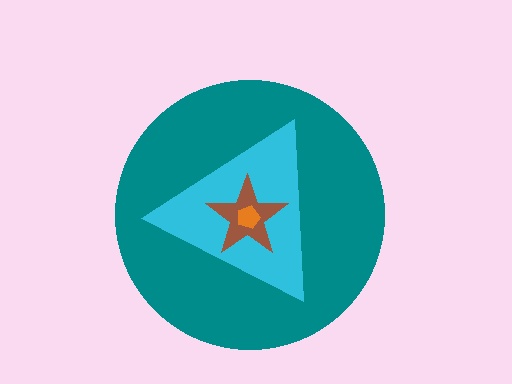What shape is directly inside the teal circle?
The cyan triangle.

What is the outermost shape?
The teal circle.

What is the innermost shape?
The orange pentagon.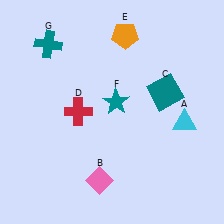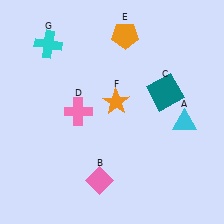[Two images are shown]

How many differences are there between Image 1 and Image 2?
There are 3 differences between the two images.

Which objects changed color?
D changed from red to pink. F changed from teal to orange. G changed from teal to cyan.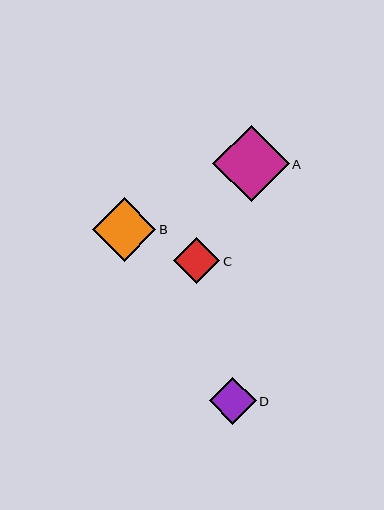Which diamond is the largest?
Diamond A is the largest with a size of approximately 76 pixels.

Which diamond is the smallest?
Diamond C is the smallest with a size of approximately 46 pixels.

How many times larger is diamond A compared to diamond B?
Diamond A is approximately 1.2 times the size of diamond B.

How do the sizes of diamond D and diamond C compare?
Diamond D and diamond C are approximately the same size.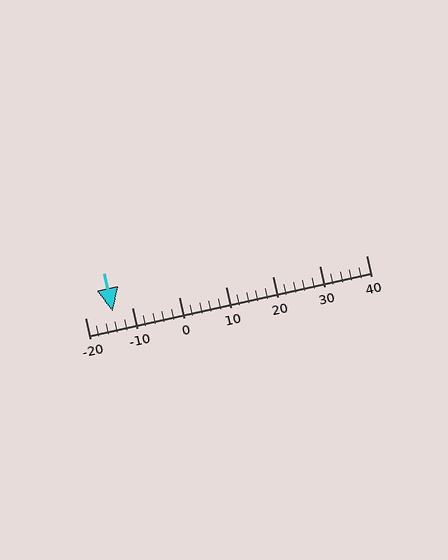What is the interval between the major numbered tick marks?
The major tick marks are spaced 10 units apart.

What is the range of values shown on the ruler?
The ruler shows values from -20 to 40.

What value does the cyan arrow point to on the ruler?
The cyan arrow points to approximately -14.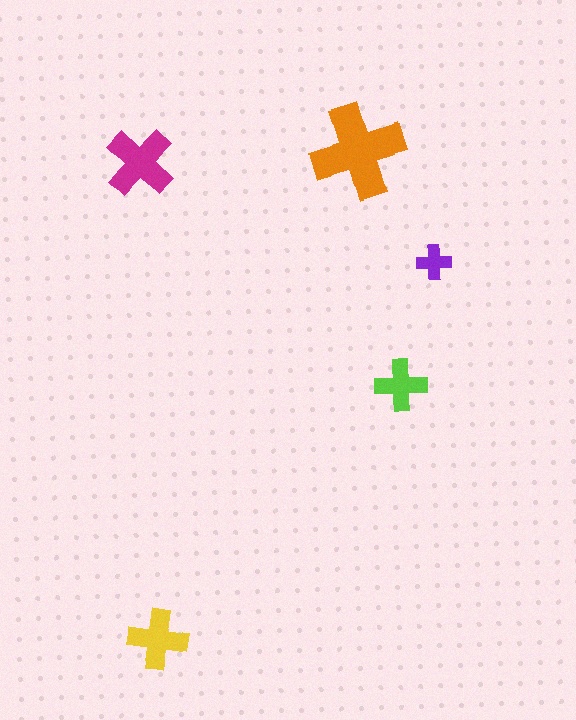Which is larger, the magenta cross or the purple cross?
The magenta one.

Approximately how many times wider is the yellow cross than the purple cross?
About 1.5 times wider.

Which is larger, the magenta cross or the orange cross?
The orange one.